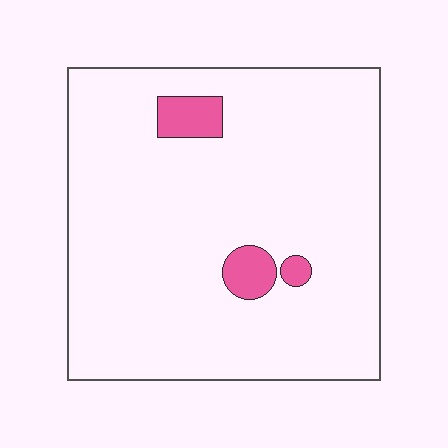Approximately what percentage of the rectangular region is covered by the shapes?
Approximately 5%.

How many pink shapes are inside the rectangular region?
3.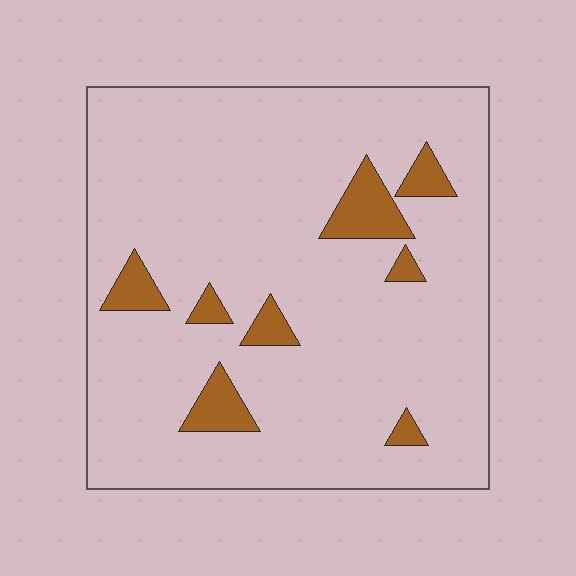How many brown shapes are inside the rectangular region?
8.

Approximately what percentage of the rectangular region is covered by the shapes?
Approximately 10%.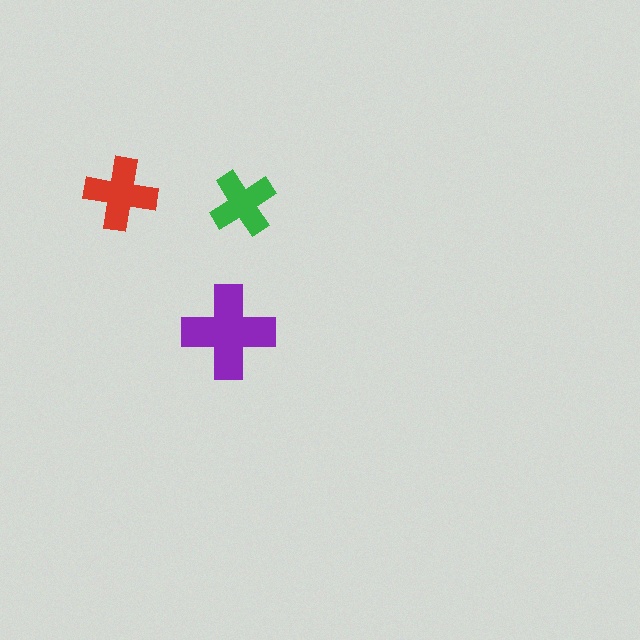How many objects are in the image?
There are 3 objects in the image.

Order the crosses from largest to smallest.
the purple one, the red one, the green one.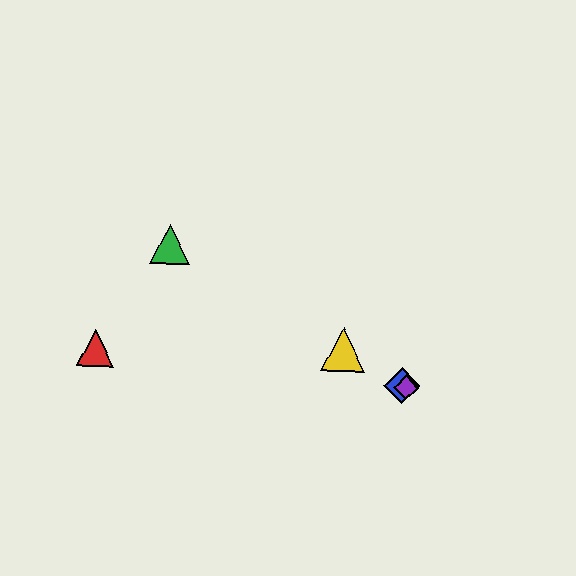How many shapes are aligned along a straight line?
4 shapes (the blue diamond, the green triangle, the yellow triangle, the purple diamond) are aligned along a straight line.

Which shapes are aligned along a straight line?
The blue diamond, the green triangle, the yellow triangle, the purple diamond are aligned along a straight line.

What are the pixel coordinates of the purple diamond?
The purple diamond is at (406, 388).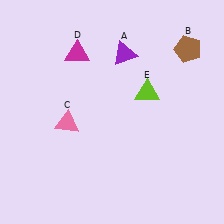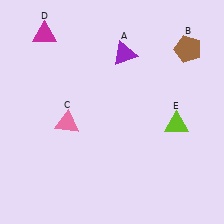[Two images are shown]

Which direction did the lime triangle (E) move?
The lime triangle (E) moved down.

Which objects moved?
The objects that moved are: the magenta triangle (D), the lime triangle (E).